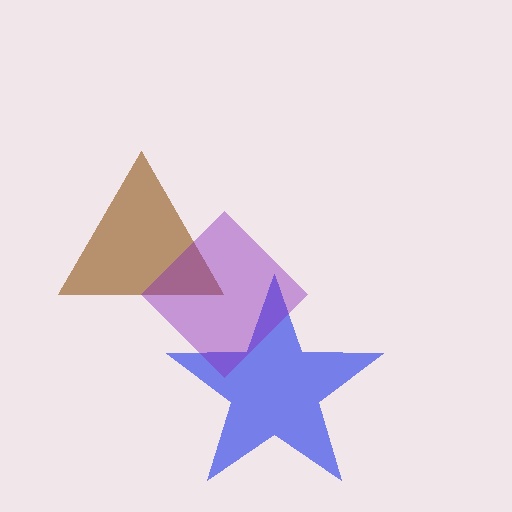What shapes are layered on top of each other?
The layered shapes are: a blue star, a brown triangle, a purple diamond.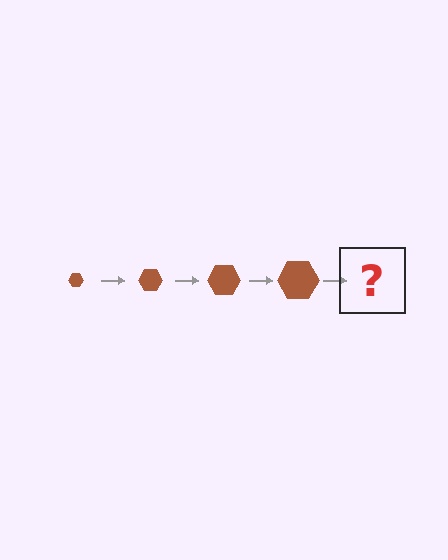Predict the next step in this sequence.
The next step is a brown hexagon, larger than the previous one.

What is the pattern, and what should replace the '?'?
The pattern is that the hexagon gets progressively larger each step. The '?' should be a brown hexagon, larger than the previous one.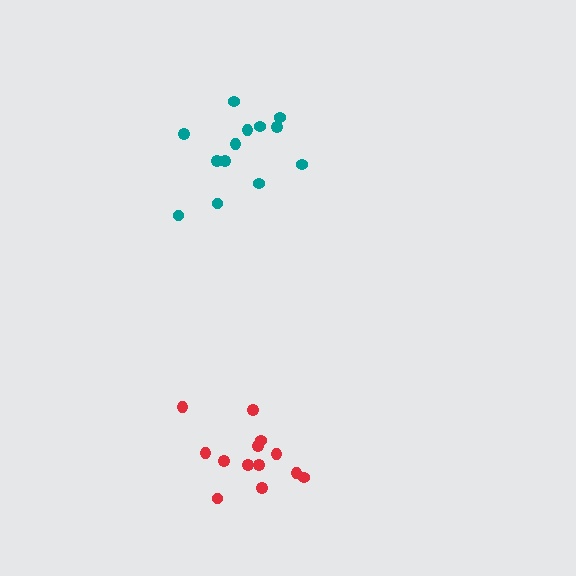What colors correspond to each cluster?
The clusters are colored: red, teal.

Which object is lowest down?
The red cluster is bottommost.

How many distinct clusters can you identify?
There are 2 distinct clusters.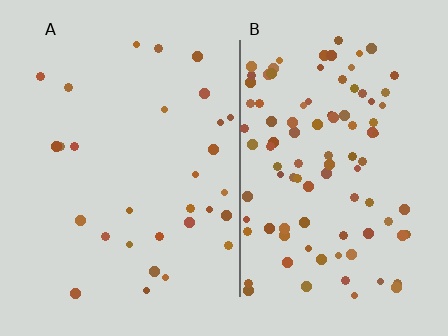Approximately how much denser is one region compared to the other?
Approximately 3.3× — region B over region A.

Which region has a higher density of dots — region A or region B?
B (the right).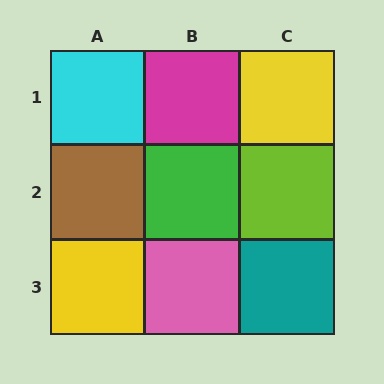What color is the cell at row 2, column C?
Lime.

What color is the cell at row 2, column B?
Green.